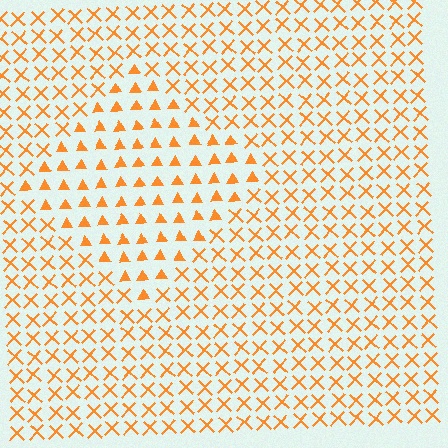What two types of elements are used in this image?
The image uses triangles inside the diamond region and X marks outside it.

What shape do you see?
I see a diamond.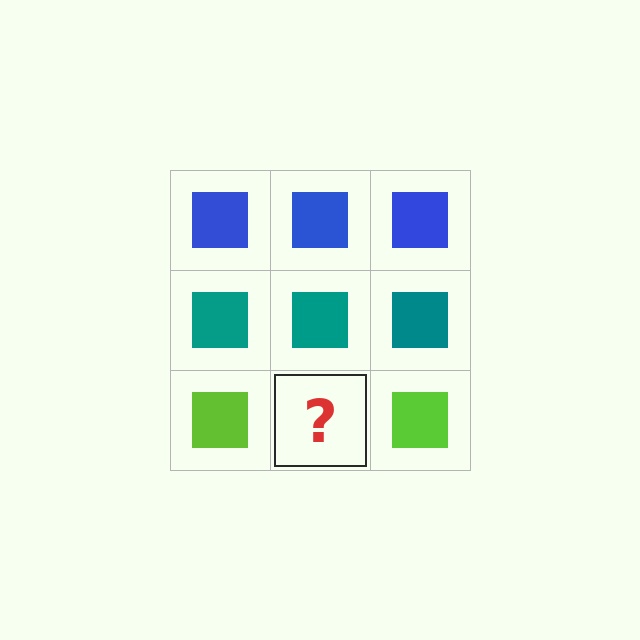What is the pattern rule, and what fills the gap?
The rule is that each row has a consistent color. The gap should be filled with a lime square.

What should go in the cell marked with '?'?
The missing cell should contain a lime square.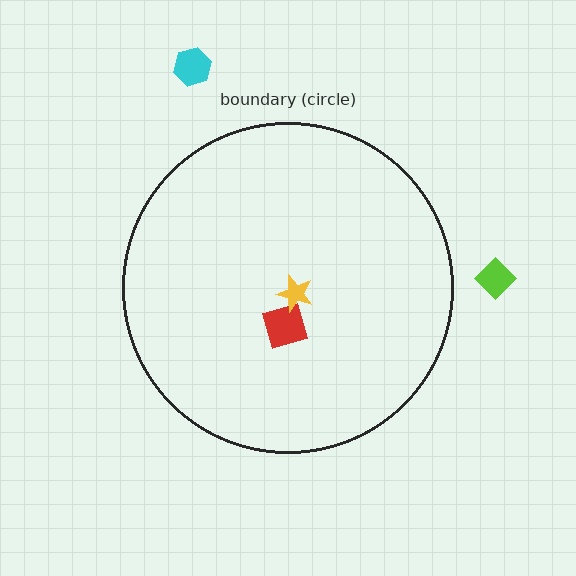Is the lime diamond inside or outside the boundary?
Outside.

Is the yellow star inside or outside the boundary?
Inside.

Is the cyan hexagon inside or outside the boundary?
Outside.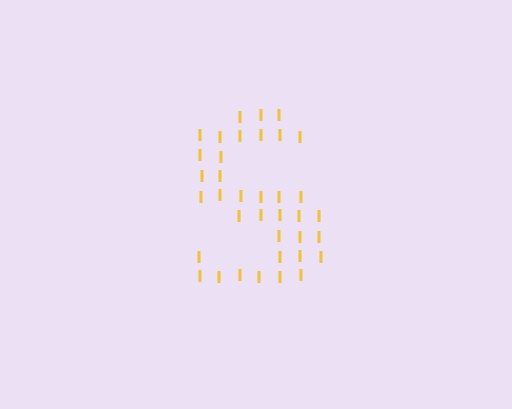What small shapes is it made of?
It is made of small letter I's.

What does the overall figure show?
The overall figure shows the letter S.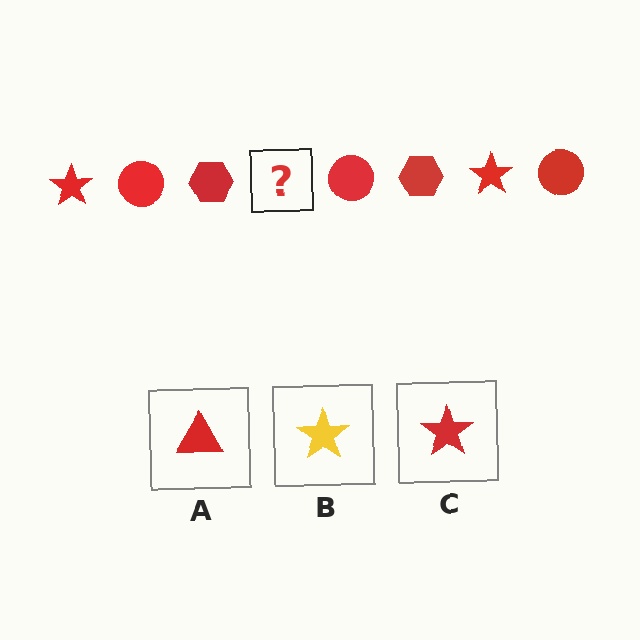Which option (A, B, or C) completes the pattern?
C.